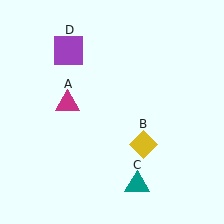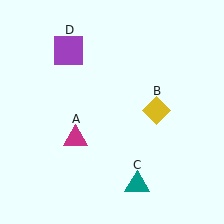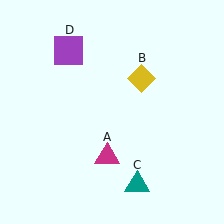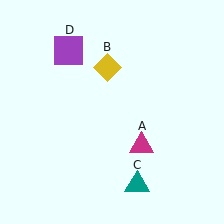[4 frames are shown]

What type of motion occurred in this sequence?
The magenta triangle (object A), yellow diamond (object B) rotated counterclockwise around the center of the scene.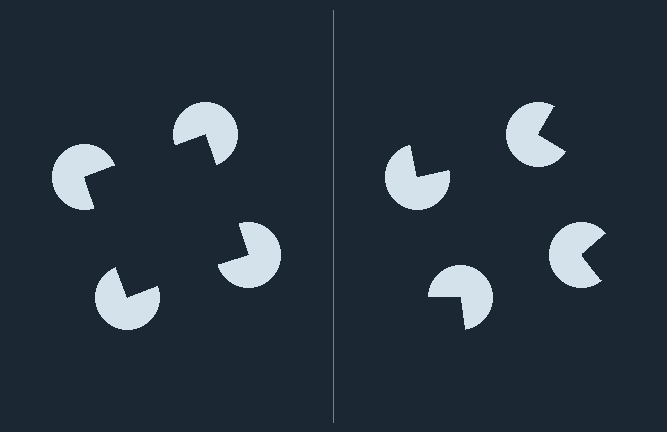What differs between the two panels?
The pac-man discs are positioned identically on both sides; only the wedge orientations differ. On the left they align to a square; on the right they are misaligned.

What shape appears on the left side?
An illusory square.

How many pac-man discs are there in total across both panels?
8 — 4 on each side.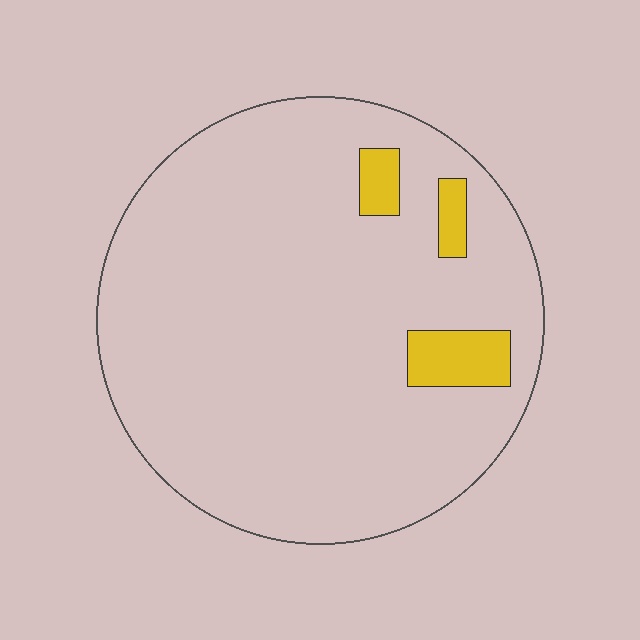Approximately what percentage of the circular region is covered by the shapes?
Approximately 5%.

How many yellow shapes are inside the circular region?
3.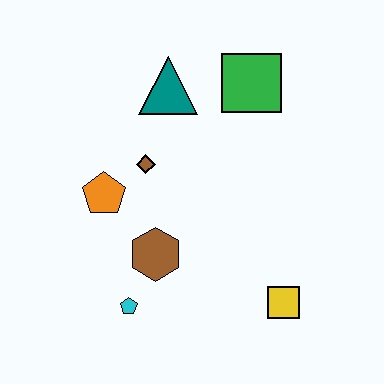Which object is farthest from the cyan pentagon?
The green square is farthest from the cyan pentagon.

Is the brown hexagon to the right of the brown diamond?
Yes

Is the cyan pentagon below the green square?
Yes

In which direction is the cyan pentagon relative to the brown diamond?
The cyan pentagon is below the brown diamond.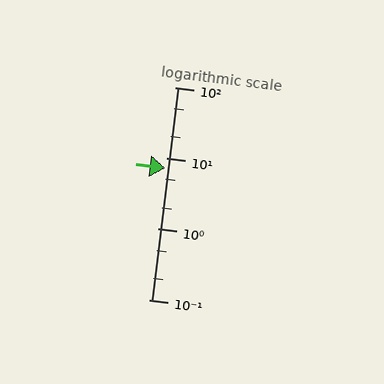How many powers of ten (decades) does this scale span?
The scale spans 3 decades, from 0.1 to 100.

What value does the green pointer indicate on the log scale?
The pointer indicates approximately 7.3.